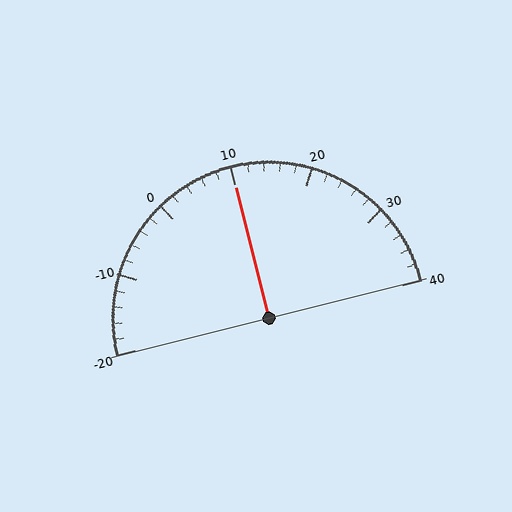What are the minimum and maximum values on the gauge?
The gauge ranges from -20 to 40.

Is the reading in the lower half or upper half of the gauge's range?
The reading is in the upper half of the range (-20 to 40).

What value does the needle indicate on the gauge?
The needle indicates approximately 10.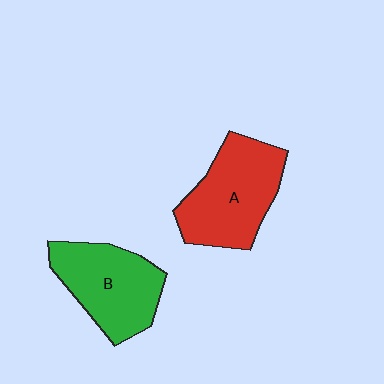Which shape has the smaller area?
Shape B (green).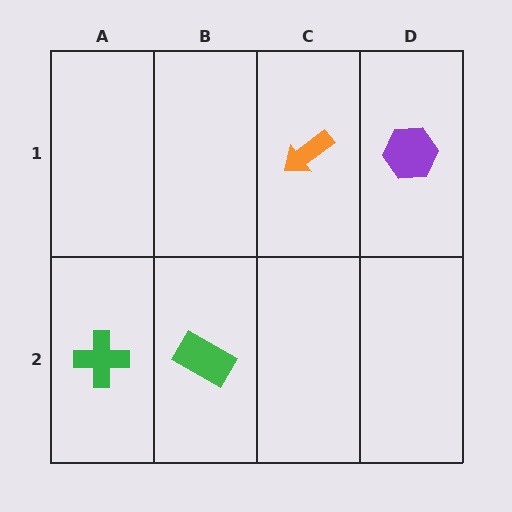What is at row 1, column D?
A purple hexagon.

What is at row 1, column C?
An orange arrow.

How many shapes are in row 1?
2 shapes.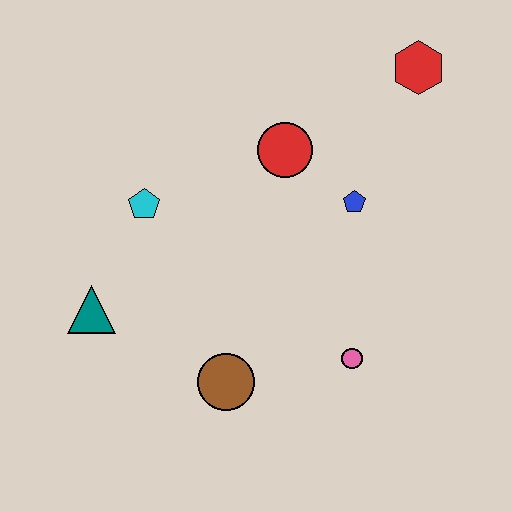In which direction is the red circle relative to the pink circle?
The red circle is above the pink circle.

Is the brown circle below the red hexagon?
Yes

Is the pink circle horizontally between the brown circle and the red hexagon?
Yes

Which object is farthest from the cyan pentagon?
The red hexagon is farthest from the cyan pentagon.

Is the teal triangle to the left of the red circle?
Yes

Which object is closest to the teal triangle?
The cyan pentagon is closest to the teal triangle.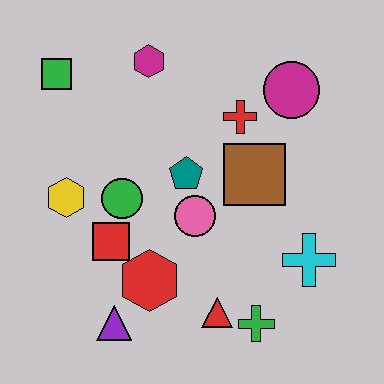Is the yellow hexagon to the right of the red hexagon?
No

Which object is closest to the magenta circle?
The red cross is closest to the magenta circle.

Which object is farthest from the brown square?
The green square is farthest from the brown square.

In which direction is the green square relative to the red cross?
The green square is to the left of the red cross.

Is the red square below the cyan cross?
No